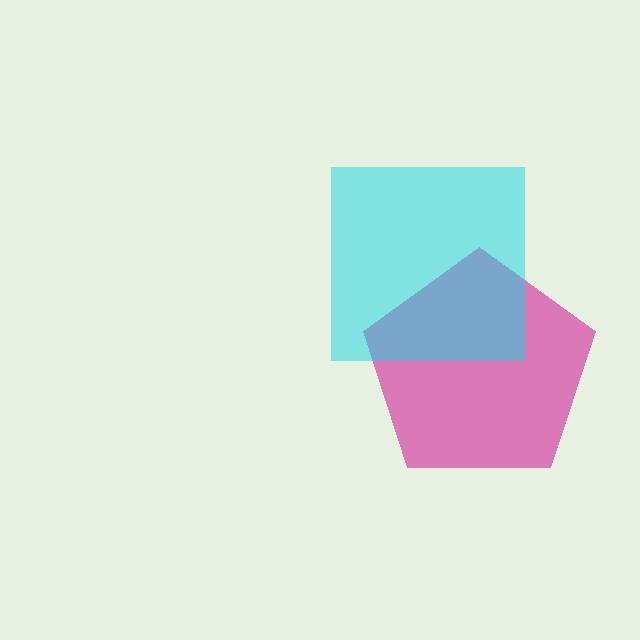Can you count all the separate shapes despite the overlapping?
Yes, there are 2 separate shapes.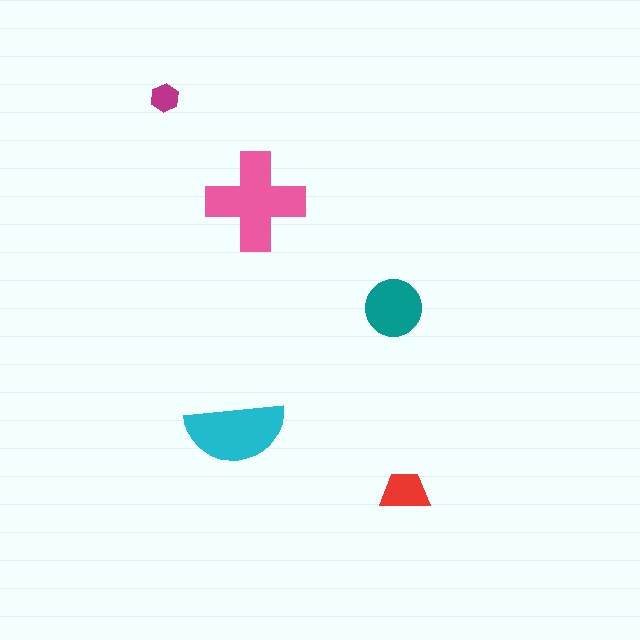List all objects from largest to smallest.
The pink cross, the cyan semicircle, the teal circle, the red trapezoid, the magenta hexagon.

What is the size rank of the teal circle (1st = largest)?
3rd.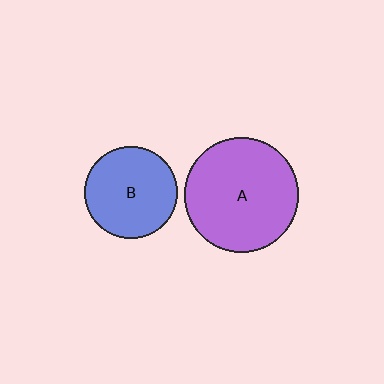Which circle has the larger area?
Circle A (purple).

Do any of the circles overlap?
No, none of the circles overlap.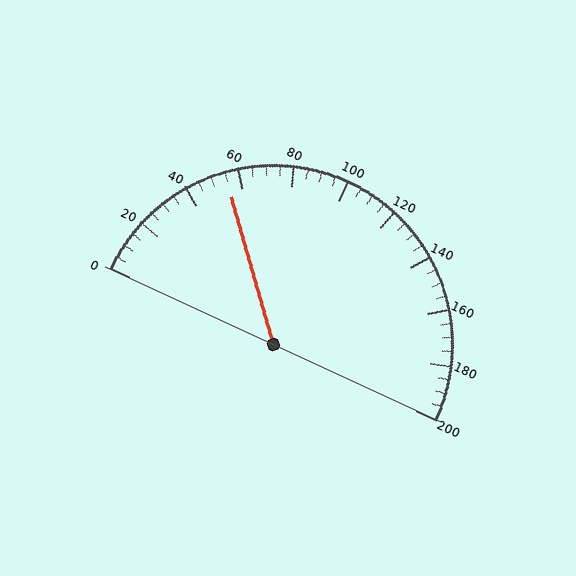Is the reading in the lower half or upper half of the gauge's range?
The reading is in the lower half of the range (0 to 200).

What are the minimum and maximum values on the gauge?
The gauge ranges from 0 to 200.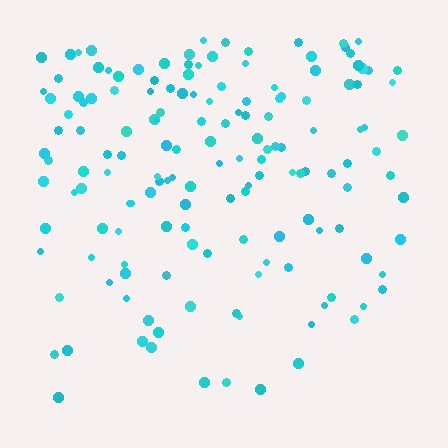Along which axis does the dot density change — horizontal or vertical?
Vertical.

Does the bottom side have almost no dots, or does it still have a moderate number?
Still a moderate number, just noticeably fewer than the top.